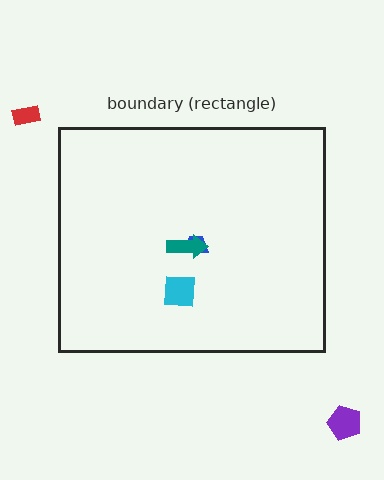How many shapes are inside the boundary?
3 inside, 2 outside.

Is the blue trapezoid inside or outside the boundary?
Inside.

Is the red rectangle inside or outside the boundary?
Outside.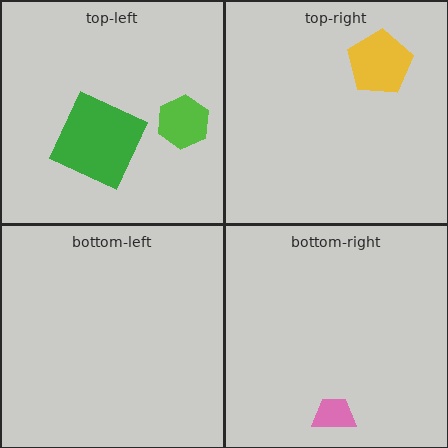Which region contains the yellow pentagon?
The top-right region.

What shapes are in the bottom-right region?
The pink trapezoid.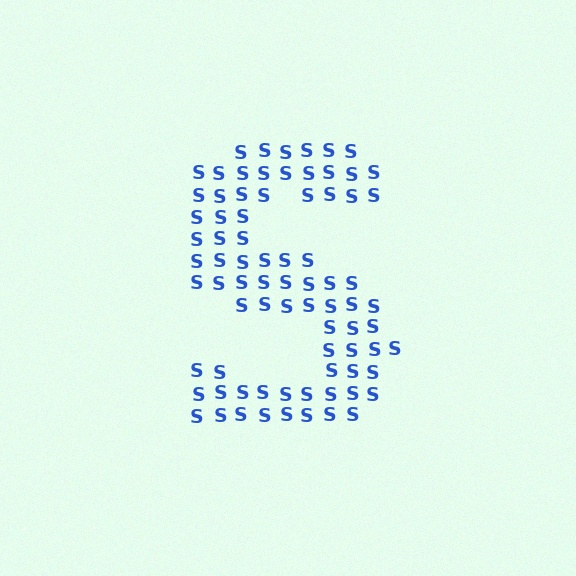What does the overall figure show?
The overall figure shows the letter S.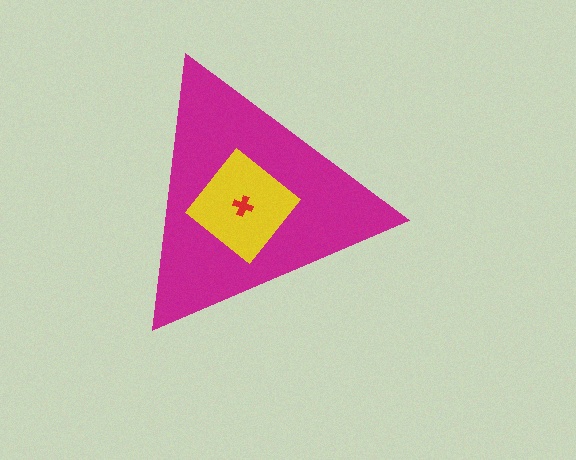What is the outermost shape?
The magenta triangle.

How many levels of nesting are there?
3.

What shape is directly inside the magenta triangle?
The yellow diamond.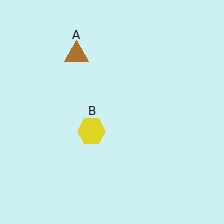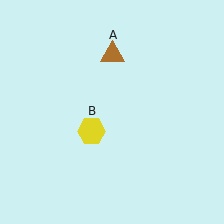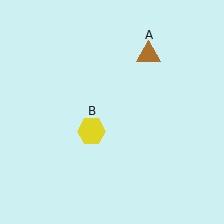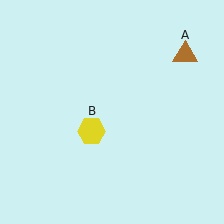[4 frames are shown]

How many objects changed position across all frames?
1 object changed position: brown triangle (object A).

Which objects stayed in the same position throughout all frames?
Yellow hexagon (object B) remained stationary.